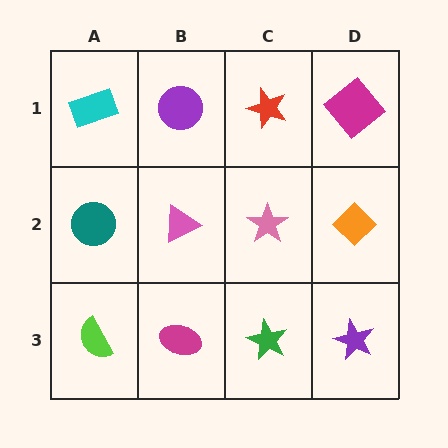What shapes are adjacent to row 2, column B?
A purple circle (row 1, column B), a magenta ellipse (row 3, column B), a teal circle (row 2, column A), a pink star (row 2, column C).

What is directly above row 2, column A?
A cyan rectangle.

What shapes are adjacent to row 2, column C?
A red star (row 1, column C), a green star (row 3, column C), a pink triangle (row 2, column B), an orange diamond (row 2, column D).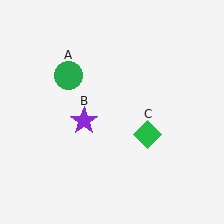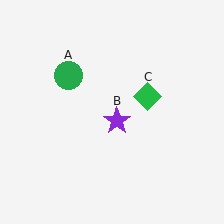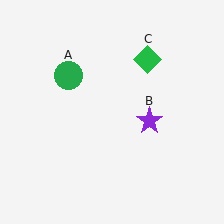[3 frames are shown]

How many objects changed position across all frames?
2 objects changed position: purple star (object B), green diamond (object C).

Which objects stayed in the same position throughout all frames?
Green circle (object A) remained stationary.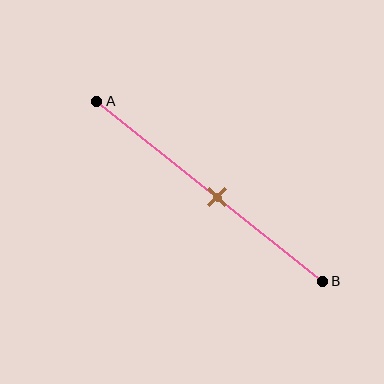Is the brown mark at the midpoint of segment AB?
No, the mark is at about 55% from A, not at the 50% midpoint.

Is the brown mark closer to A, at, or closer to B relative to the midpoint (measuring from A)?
The brown mark is closer to point B than the midpoint of segment AB.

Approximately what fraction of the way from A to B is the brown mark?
The brown mark is approximately 55% of the way from A to B.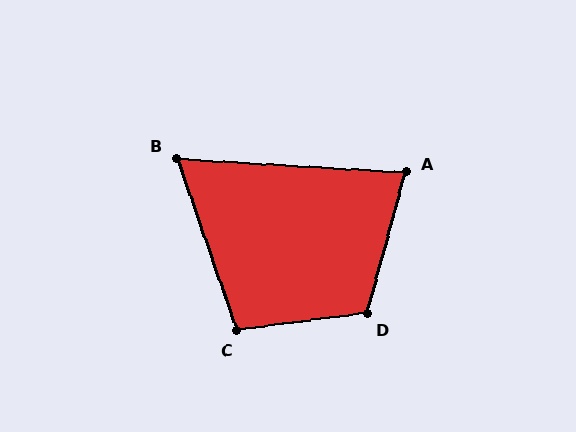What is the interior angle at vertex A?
Approximately 78 degrees (acute).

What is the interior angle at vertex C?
Approximately 102 degrees (obtuse).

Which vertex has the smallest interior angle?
B, at approximately 67 degrees.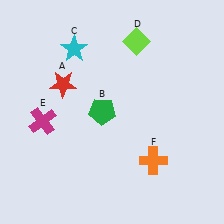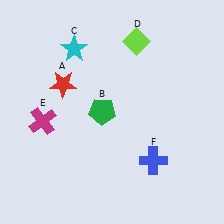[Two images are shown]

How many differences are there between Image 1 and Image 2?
There is 1 difference between the two images.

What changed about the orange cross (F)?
In Image 1, F is orange. In Image 2, it changed to blue.